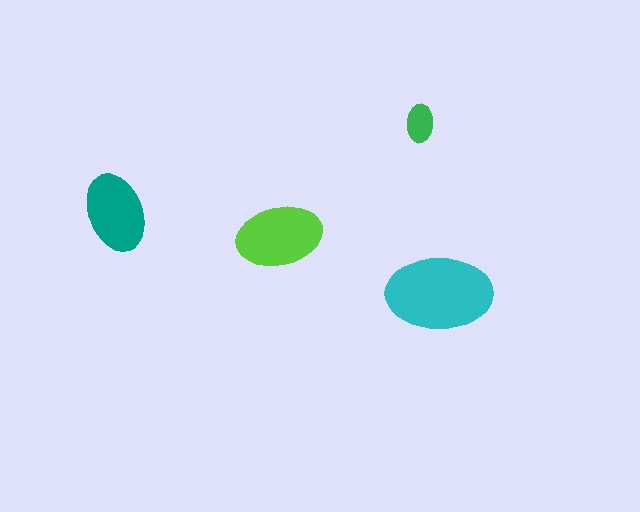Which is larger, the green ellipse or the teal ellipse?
The teal one.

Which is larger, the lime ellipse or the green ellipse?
The lime one.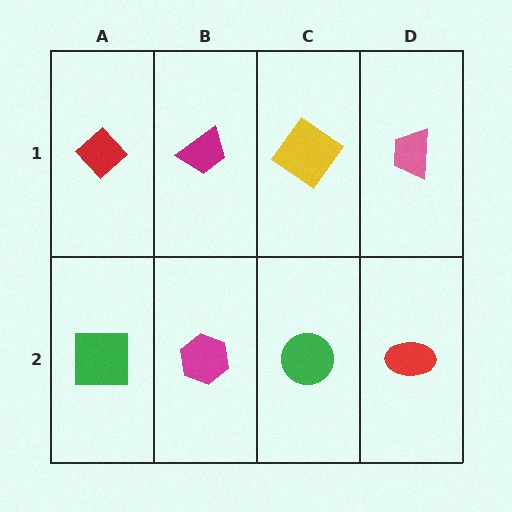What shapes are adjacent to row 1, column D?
A red ellipse (row 2, column D), a yellow diamond (row 1, column C).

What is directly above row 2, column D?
A pink trapezoid.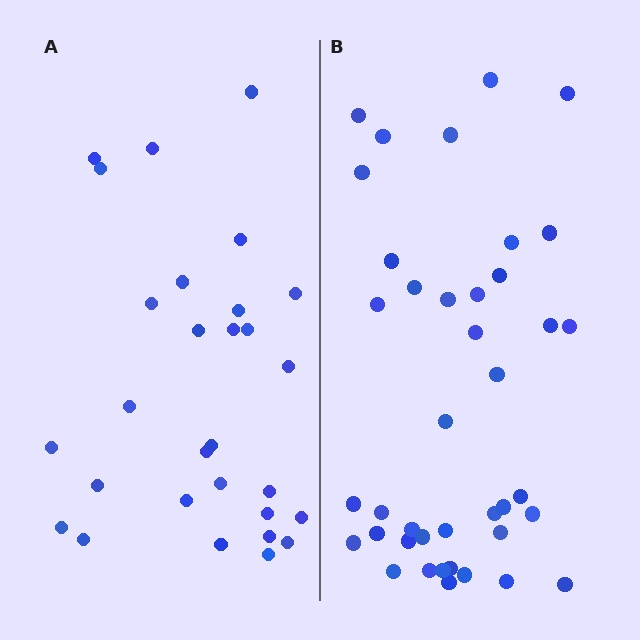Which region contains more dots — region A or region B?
Region B (the right region) has more dots.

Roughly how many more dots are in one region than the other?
Region B has roughly 12 or so more dots than region A.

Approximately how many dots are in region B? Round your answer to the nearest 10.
About 40 dots.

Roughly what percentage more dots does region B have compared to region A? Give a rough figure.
About 40% more.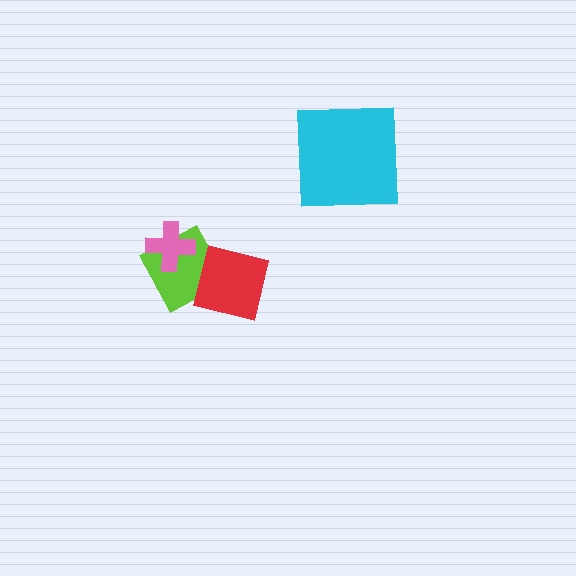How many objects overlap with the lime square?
2 objects overlap with the lime square.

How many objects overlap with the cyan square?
0 objects overlap with the cyan square.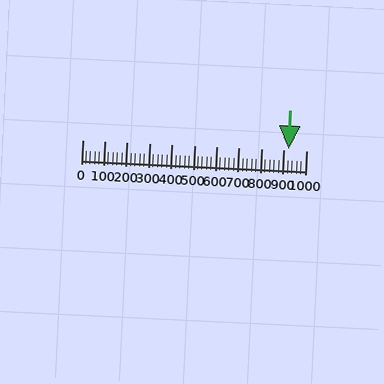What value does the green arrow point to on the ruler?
The green arrow points to approximately 920.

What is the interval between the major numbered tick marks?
The major tick marks are spaced 100 units apart.